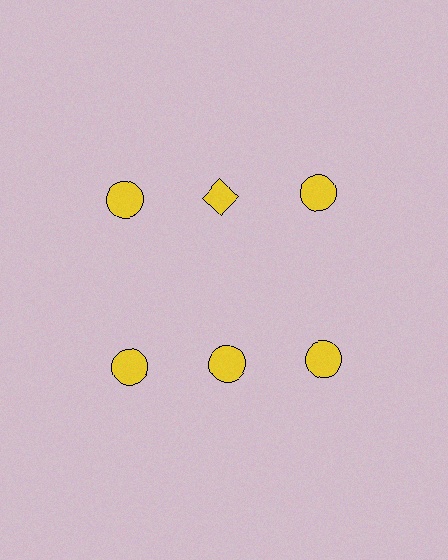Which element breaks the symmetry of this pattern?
The yellow diamond in the top row, second from left column breaks the symmetry. All other shapes are yellow circles.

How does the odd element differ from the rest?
It has a different shape: diamond instead of circle.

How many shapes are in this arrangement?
There are 6 shapes arranged in a grid pattern.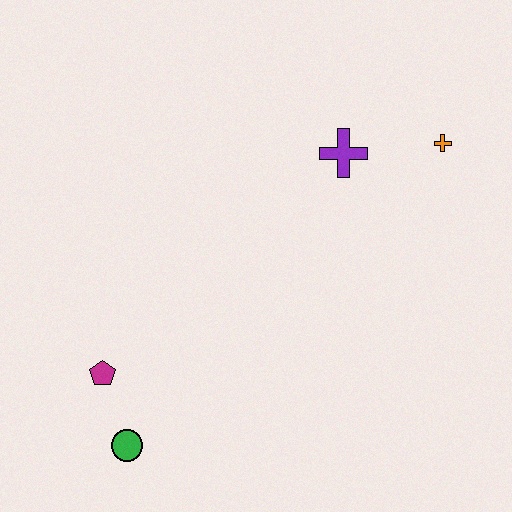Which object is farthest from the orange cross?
The green circle is farthest from the orange cross.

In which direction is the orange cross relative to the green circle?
The orange cross is to the right of the green circle.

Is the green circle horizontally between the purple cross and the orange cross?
No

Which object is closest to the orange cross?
The purple cross is closest to the orange cross.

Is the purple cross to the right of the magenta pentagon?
Yes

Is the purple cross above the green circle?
Yes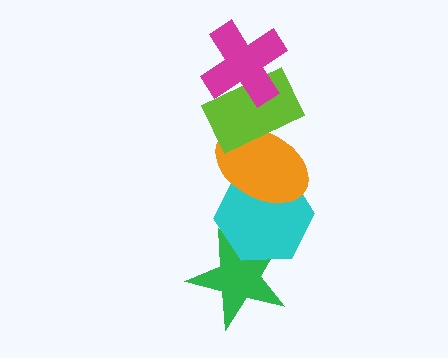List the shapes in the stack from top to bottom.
From top to bottom: the magenta cross, the lime rectangle, the orange ellipse, the cyan hexagon, the green star.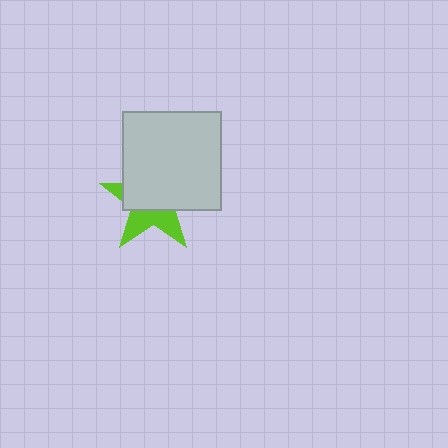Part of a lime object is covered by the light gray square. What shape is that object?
It is a star.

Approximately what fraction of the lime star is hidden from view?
Roughly 62% of the lime star is hidden behind the light gray square.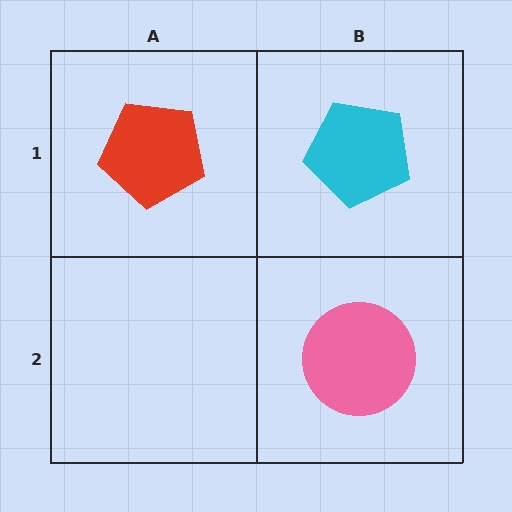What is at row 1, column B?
A cyan pentagon.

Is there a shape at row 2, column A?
No, that cell is empty.